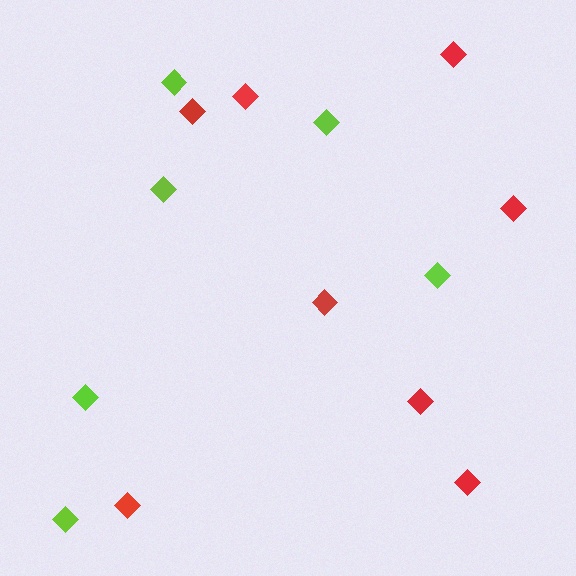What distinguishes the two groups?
There are 2 groups: one group of red diamonds (8) and one group of lime diamonds (6).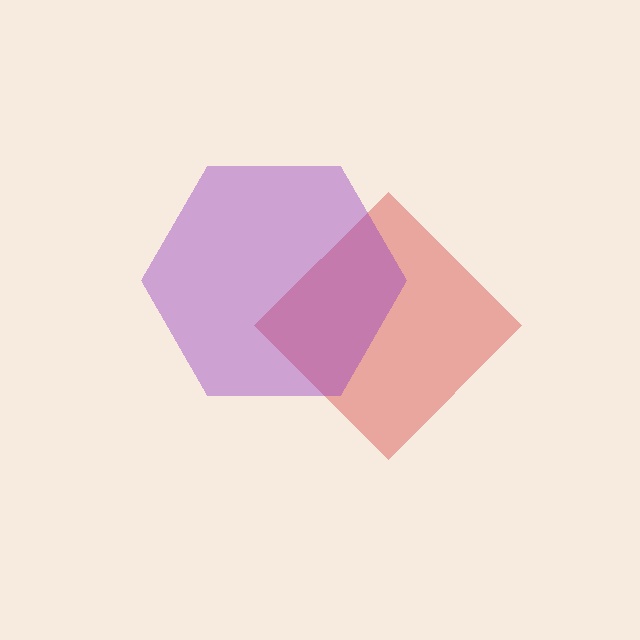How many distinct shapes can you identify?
There are 2 distinct shapes: a red diamond, a purple hexagon.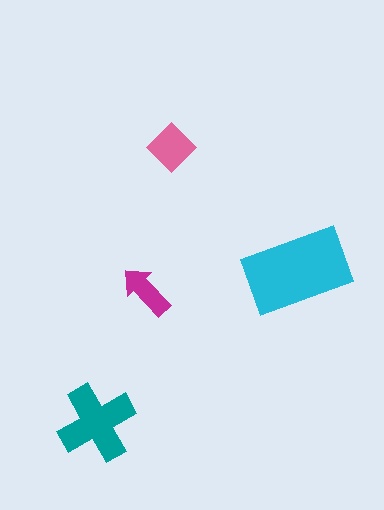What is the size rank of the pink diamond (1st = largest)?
3rd.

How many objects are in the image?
There are 4 objects in the image.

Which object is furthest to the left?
The teal cross is leftmost.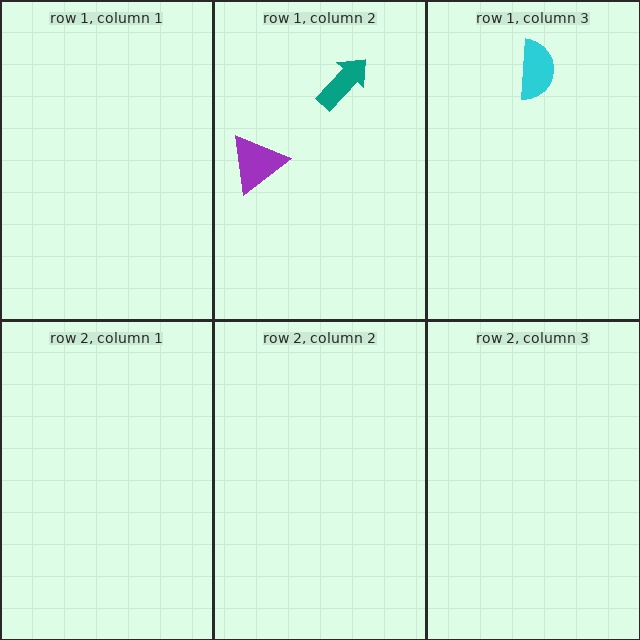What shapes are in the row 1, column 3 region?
The cyan semicircle.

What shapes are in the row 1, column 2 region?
The purple triangle, the teal arrow.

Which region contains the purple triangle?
The row 1, column 2 region.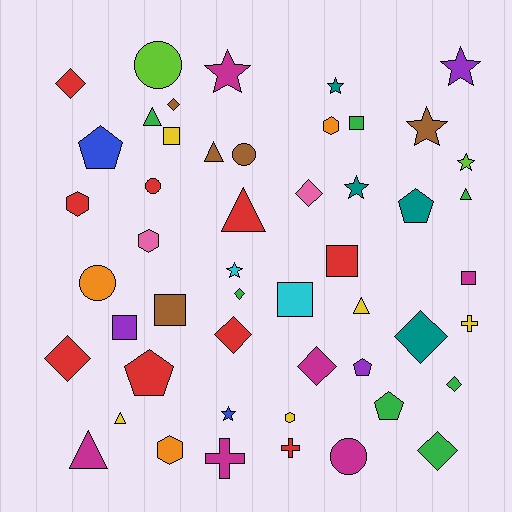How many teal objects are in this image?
There are 4 teal objects.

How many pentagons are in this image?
There are 5 pentagons.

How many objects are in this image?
There are 50 objects.